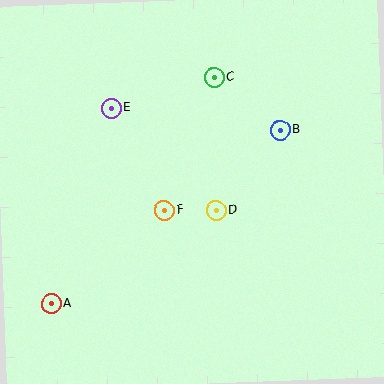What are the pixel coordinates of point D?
Point D is at (216, 211).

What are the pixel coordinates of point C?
Point C is at (214, 77).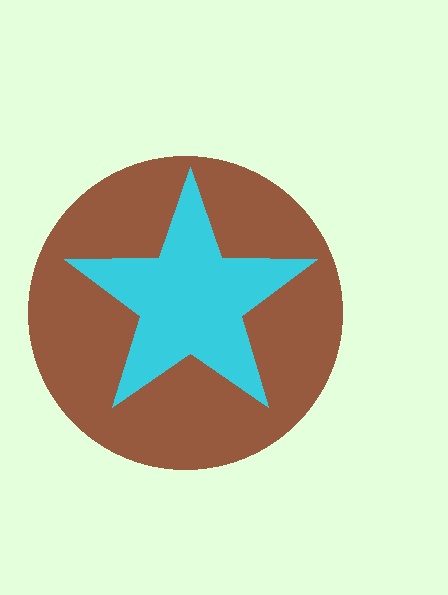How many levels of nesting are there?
2.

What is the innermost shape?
The cyan star.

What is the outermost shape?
The brown circle.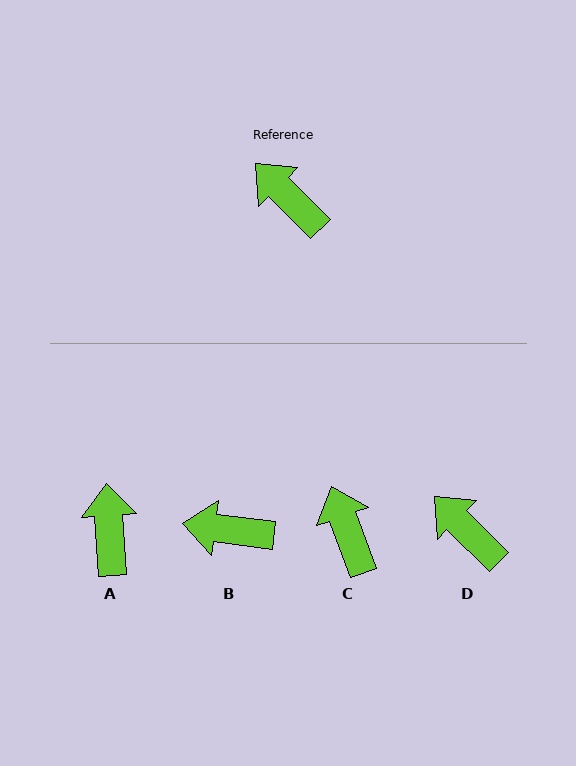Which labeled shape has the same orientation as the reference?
D.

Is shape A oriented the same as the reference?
No, it is off by about 41 degrees.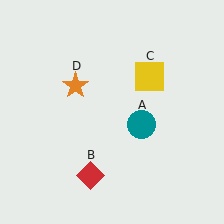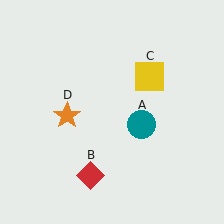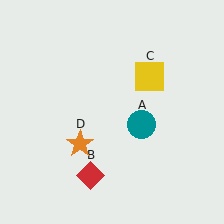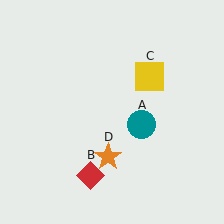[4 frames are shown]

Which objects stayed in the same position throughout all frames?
Teal circle (object A) and red diamond (object B) and yellow square (object C) remained stationary.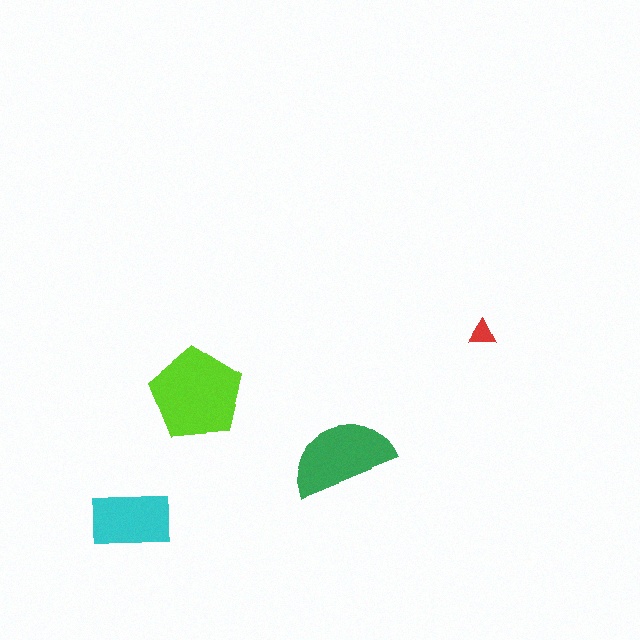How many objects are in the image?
There are 4 objects in the image.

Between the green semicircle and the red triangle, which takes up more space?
The green semicircle.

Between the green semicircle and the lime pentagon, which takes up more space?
The lime pentagon.